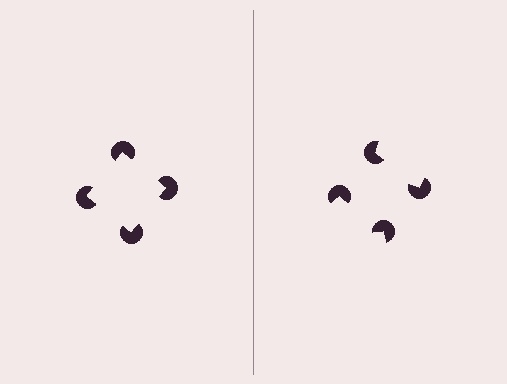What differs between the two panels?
The pac-man discs are positioned identically on both sides; only the wedge orientations differ. On the left they align to a square; on the right they are misaligned.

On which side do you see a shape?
An illusory square appears on the left side. On the right side the wedge cuts are rotated, so no coherent shape forms.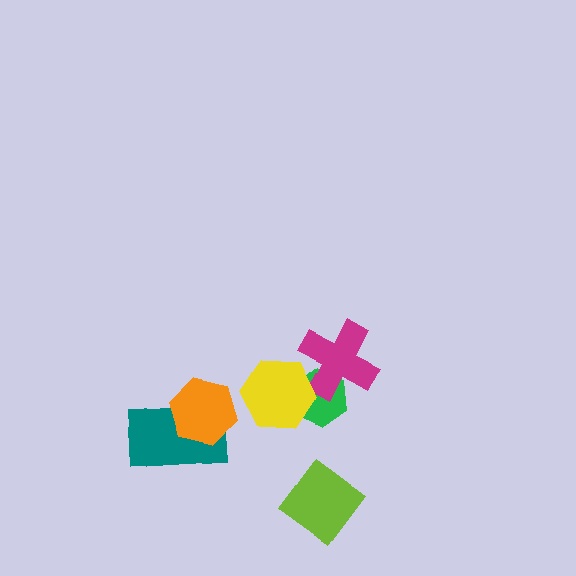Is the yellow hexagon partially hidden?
No, no other shape covers it.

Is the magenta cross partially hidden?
Yes, it is partially covered by another shape.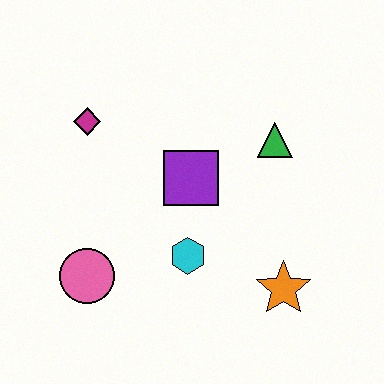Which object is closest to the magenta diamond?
The purple square is closest to the magenta diamond.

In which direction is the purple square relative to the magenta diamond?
The purple square is to the right of the magenta diamond.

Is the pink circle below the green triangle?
Yes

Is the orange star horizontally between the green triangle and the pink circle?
No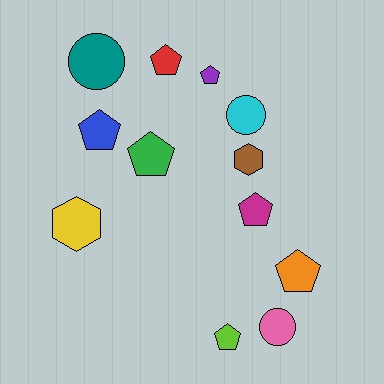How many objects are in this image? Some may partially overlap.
There are 12 objects.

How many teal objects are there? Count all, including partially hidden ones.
There is 1 teal object.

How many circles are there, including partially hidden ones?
There are 3 circles.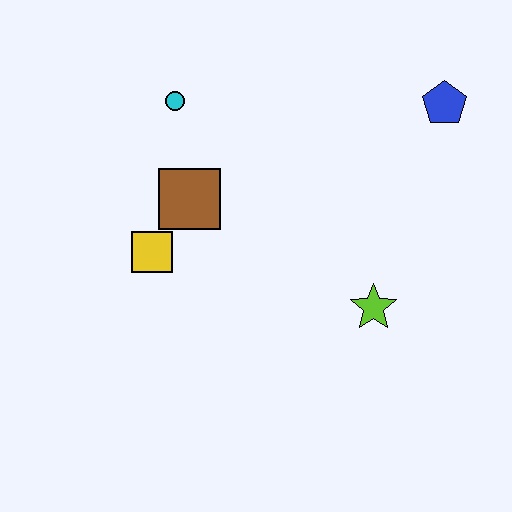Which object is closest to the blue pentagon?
The lime star is closest to the blue pentagon.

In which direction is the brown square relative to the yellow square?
The brown square is above the yellow square.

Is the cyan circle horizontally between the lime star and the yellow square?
Yes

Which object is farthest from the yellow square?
The blue pentagon is farthest from the yellow square.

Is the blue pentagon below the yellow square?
No